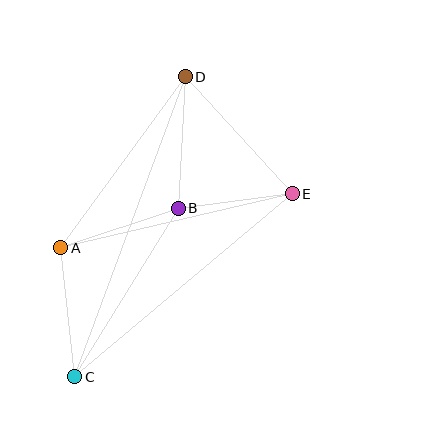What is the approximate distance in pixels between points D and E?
The distance between D and E is approximately 159 pixels.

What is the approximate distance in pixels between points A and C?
The distance between A and C is approximately 130 pixels.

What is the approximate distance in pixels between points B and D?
The distance between B and D is approximately 132 pixels.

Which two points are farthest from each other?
Points C and D are farthest from each other.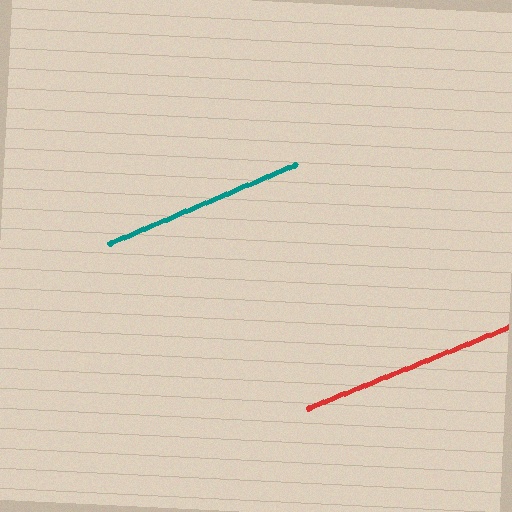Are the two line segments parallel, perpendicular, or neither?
Parallel — their directions differ by only 0.8°.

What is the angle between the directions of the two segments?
Approximately 1 degree.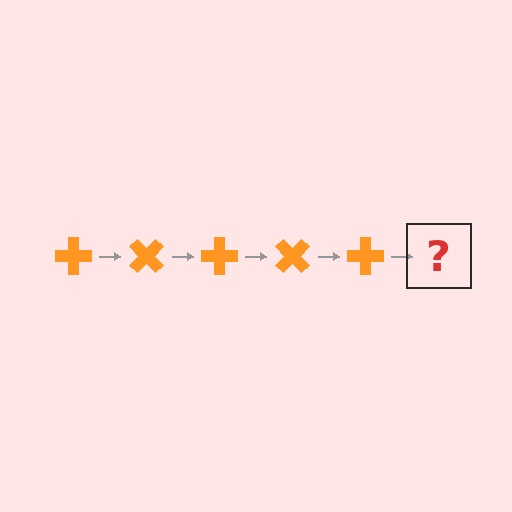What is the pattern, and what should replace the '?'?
The pattern is that the cross rotates 45 degrees each step. The '?' should be an orange cross rotated 225 degrees.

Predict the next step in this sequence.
The next step is an orange cross rotated 225 degrees.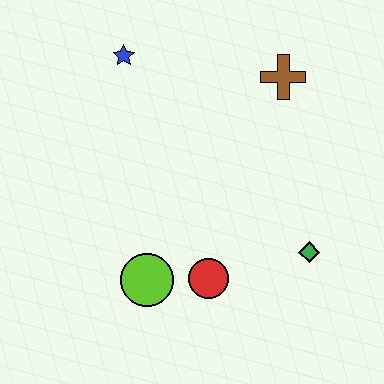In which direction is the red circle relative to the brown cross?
The red circle is below the brown cross.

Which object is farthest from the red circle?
The blue star is farthest from the red circle.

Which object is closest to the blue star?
The brown cross is closest to the blue star.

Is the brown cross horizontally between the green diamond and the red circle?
Yes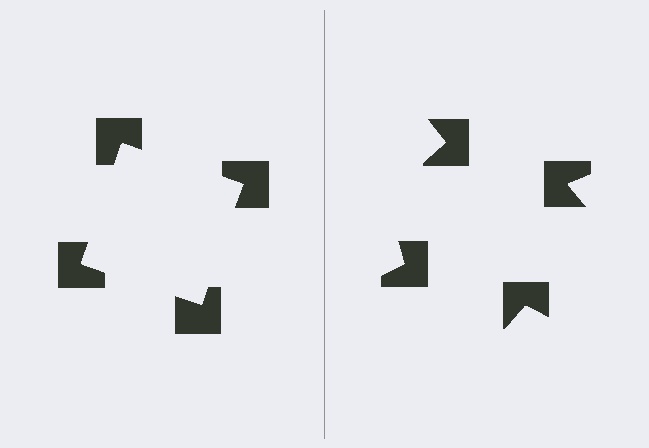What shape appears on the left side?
An illusory square.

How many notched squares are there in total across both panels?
8 — 4 on each side.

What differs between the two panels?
The notched squares are positioned identically on both sides; only the wedge orientations differ. On the left they align to a square; on the right they are misaligned.